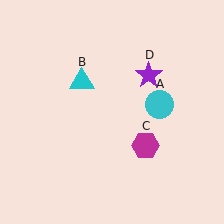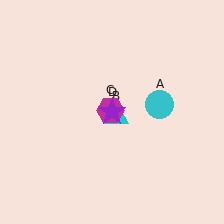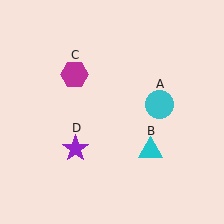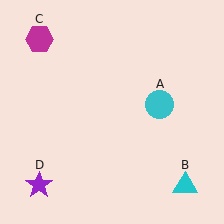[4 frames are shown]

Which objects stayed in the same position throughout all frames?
Cyan circle (object A) remained stationary.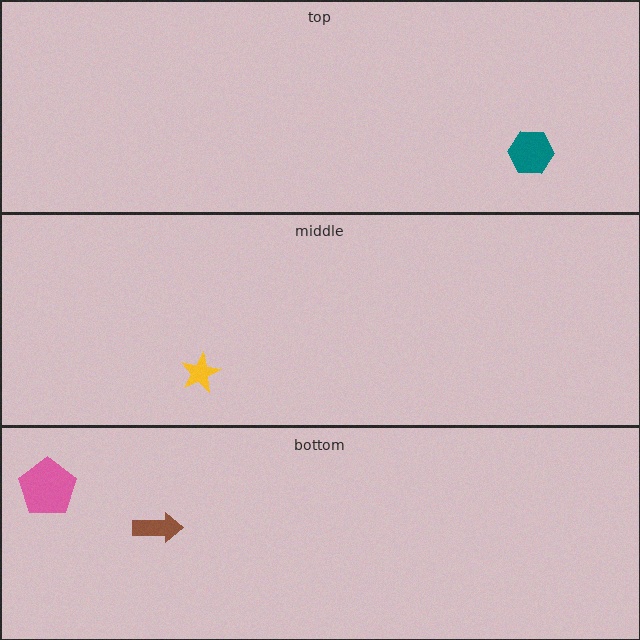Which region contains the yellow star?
The middle region.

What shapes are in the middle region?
The yellow star.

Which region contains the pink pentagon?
The bottom region.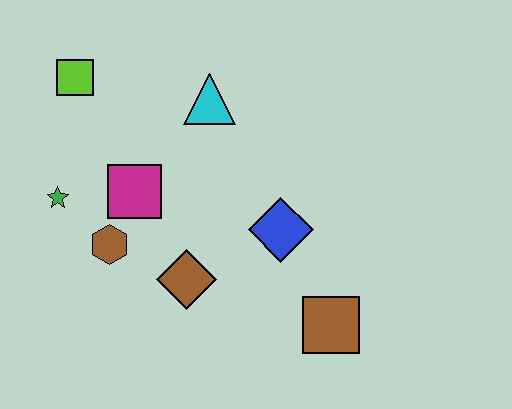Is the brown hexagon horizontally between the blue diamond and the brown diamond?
No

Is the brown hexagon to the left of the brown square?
Yes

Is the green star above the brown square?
Yes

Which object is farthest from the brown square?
The lime square is farthest from the brown square.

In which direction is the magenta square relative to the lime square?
The magenta square is below the lime square.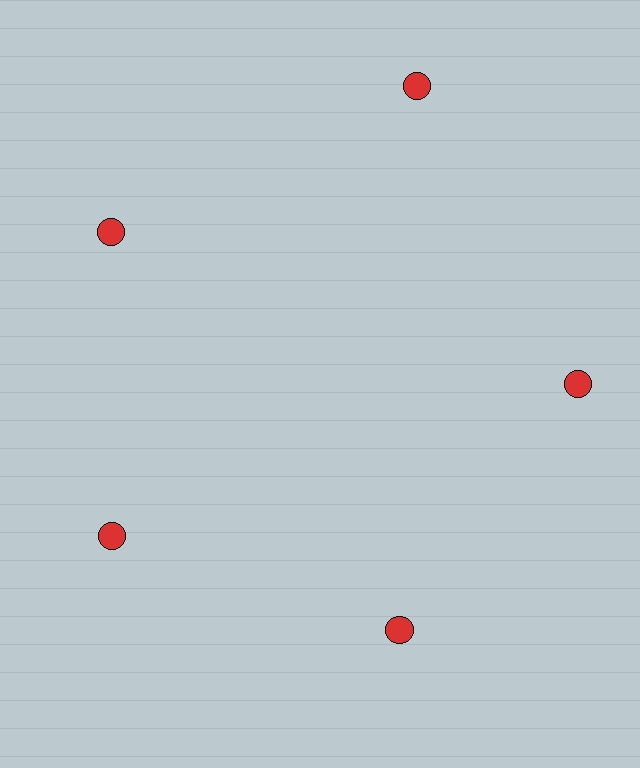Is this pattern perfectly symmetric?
No. The 5 red circles are arranged in a ring, but one element near the 1 o'clock position is pushed outward from the center, breaking the 5-fold rotational symmetry.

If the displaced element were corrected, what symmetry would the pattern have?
It would have 5-fold rotational symmetry — the pattern would map onto itself every 72 degrees.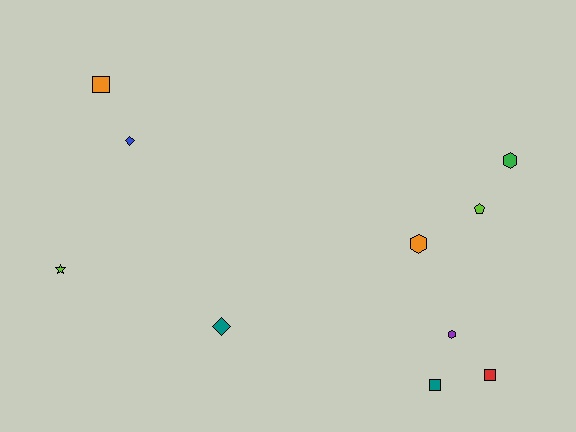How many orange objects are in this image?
There are 2 orange objects.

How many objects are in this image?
There are 10 objects.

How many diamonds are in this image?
There are 2 diamonds.